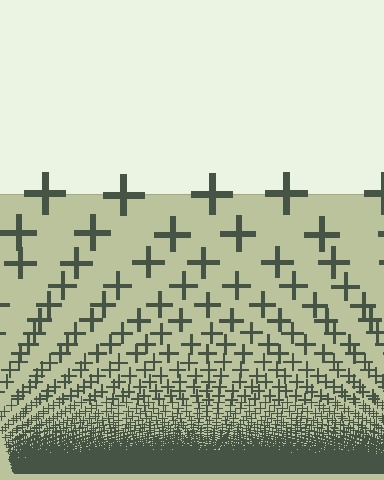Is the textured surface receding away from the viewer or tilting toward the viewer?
The surface appears to tilt toward the viewer. Texture elements get larger and sparser toward the top.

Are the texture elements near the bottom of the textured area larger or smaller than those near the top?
Smaller. The gradient is inverted — elements near the bottom are smaller and denser.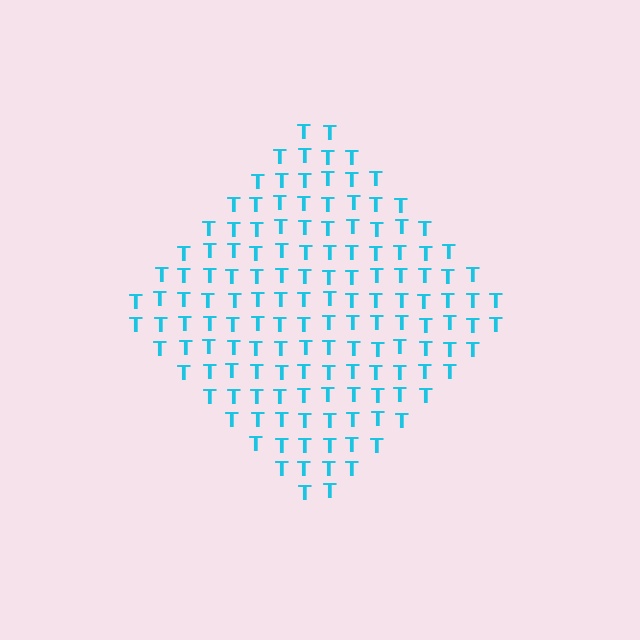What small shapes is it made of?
It is made of small letter T's.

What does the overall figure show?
The overall figure shows a diamond.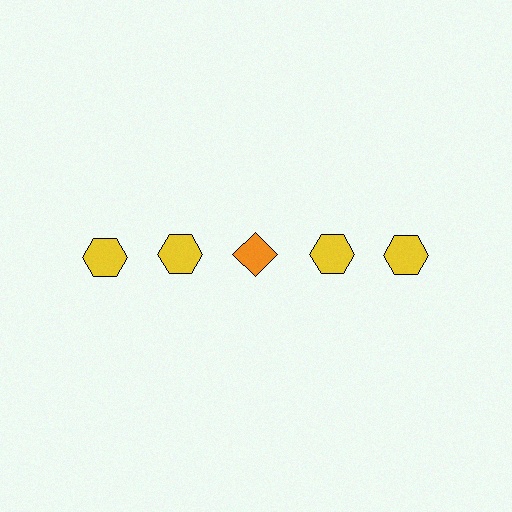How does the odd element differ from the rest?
It differs in both color (orange instead of yellow) and shape (diamond instead of hexagon).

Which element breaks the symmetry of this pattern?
The orange diamond in the top row, center column breaks the symmetry. All other shapes are yellow hexagons.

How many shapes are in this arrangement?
There are 5 shapes arranged in a grid pattern.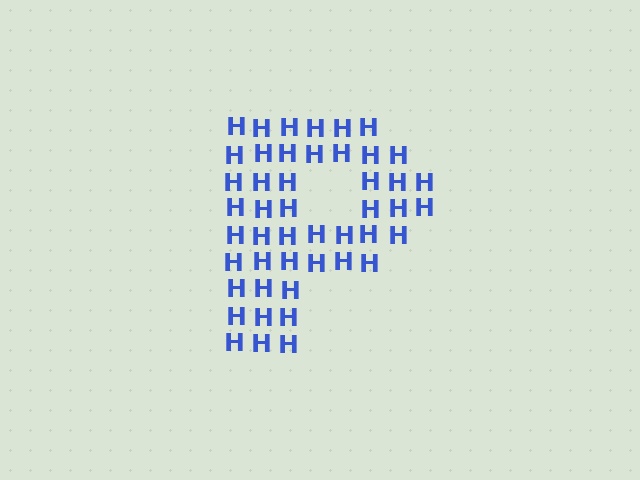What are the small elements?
The small elements are letter H's.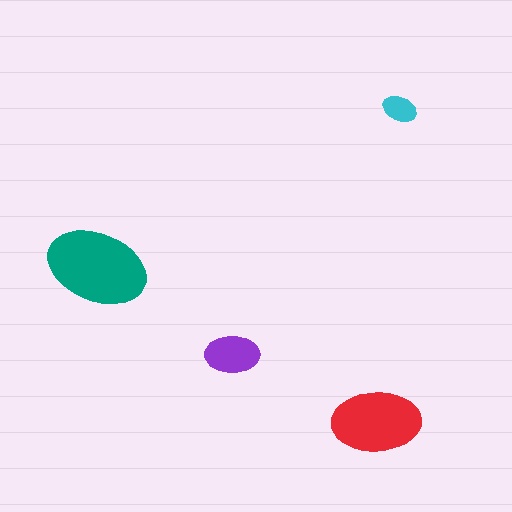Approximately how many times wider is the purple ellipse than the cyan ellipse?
About 1.5 times wider.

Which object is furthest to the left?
The teal ellipse is leftmost.